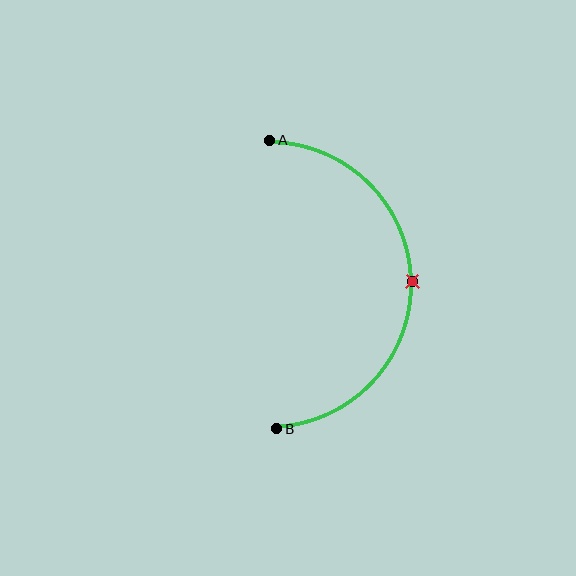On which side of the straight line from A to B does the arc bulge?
The arc bulges to the right of the straight line connecting A and B.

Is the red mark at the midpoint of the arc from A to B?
Yes. The red mark lies on the arc at equal arc-length from both A and B — it is the arc midpoint.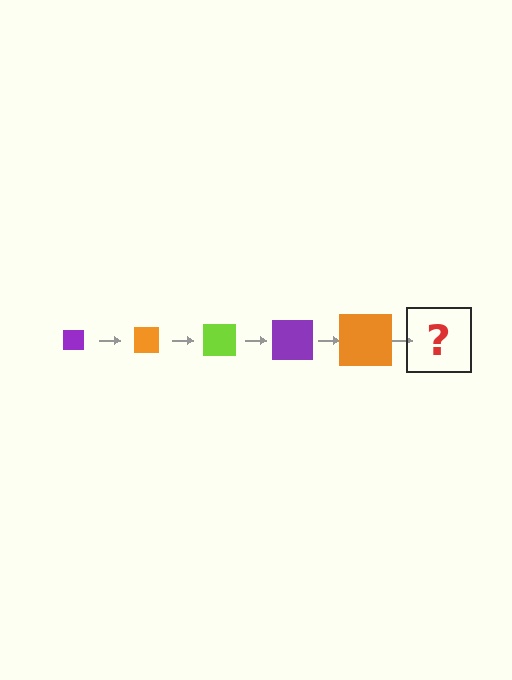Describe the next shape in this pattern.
It should be a lime square, larger than the previous one.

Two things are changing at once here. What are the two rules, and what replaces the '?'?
The two rules are that the square grows larger each step and the color cycles through purple, orange, and lime. The '?' should be a lime square, larger than the previous one.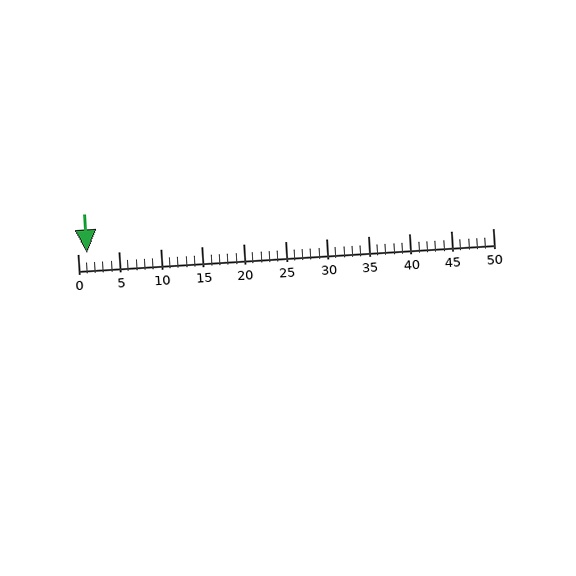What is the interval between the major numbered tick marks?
The major tick marks are spaced 5 units apart.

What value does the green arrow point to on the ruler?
The green arrow points to approximately 1.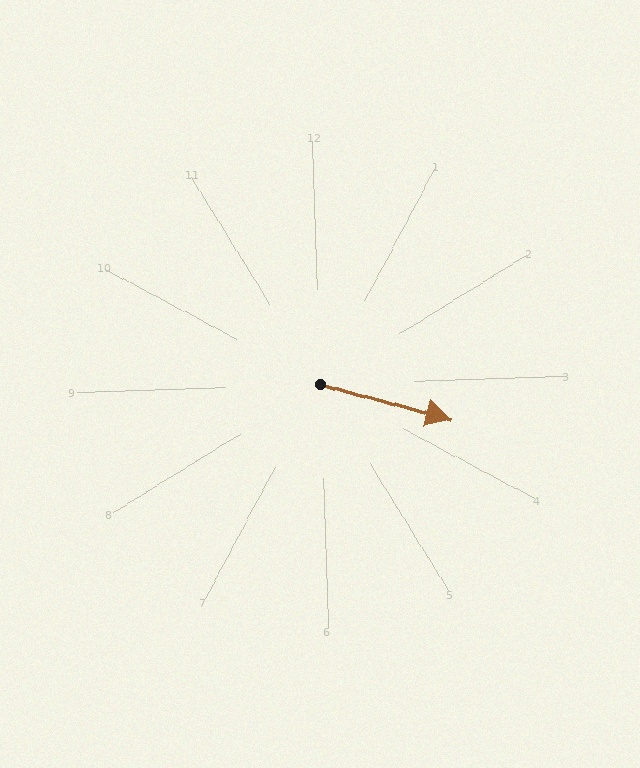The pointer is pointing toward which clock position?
Roughly 4 o'clock.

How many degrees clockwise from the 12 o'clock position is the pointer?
Approximately 107 degrees.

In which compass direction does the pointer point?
East.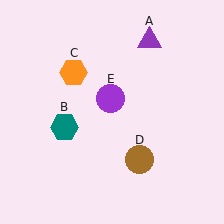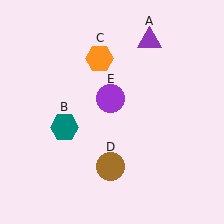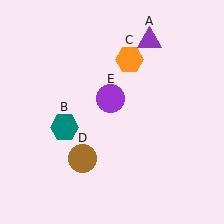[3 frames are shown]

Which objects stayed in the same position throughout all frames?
Purple triangle (object A) and teal hexagon (object B) and purple circle (object E) remained stationary.